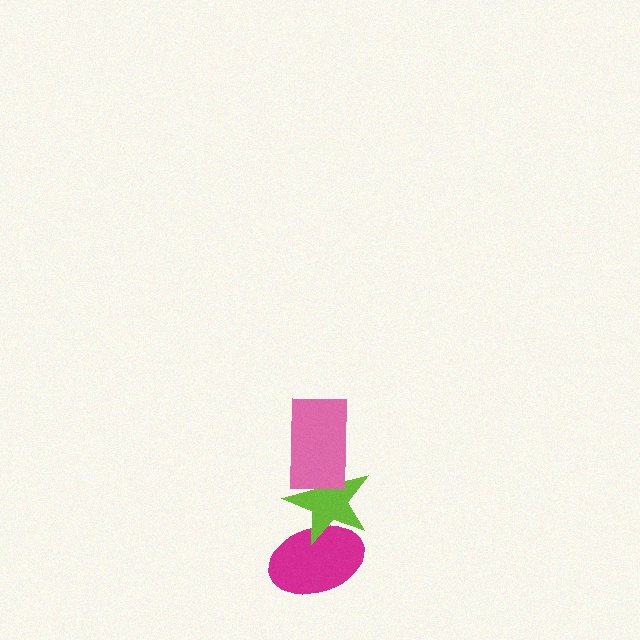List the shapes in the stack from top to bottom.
From top to bottom: the pink rectangle, the lime star, the magenta ellipse.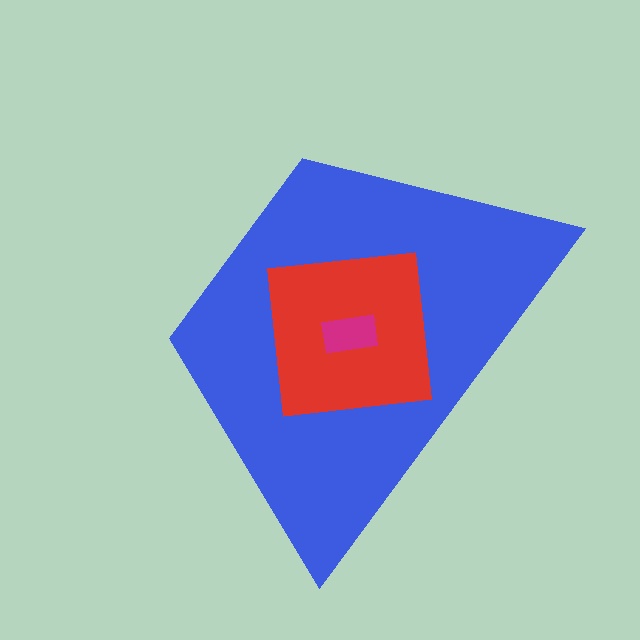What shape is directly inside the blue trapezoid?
The red square.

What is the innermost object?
The magenta rectangle.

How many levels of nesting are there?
3.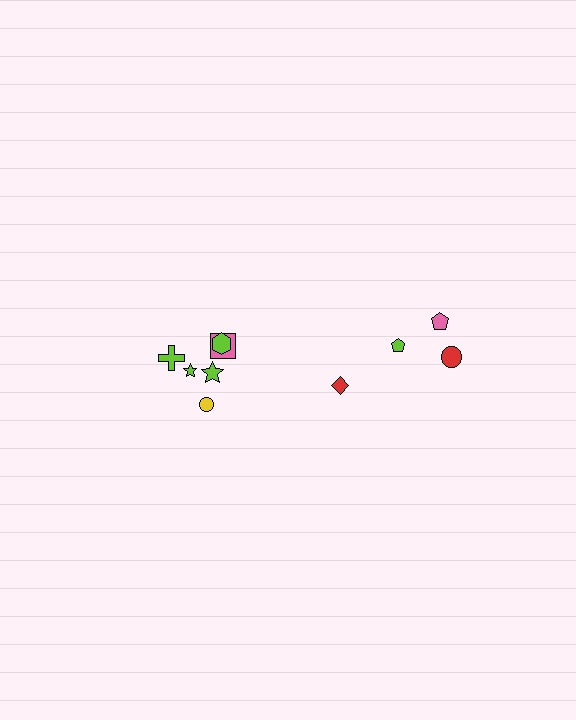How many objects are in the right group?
There are 4 objects.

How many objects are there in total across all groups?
There are 10 objects.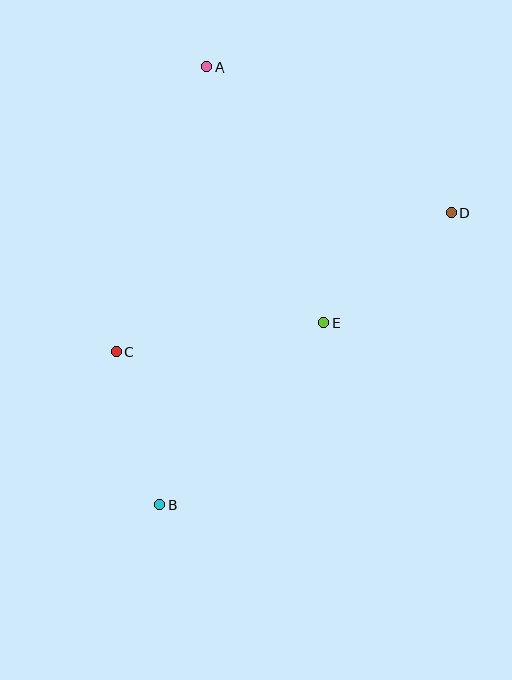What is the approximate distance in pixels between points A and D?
The distance between A and D is approximately 285 pixels.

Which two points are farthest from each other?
Points A and B are farthest from each other.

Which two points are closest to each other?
Points B and C are closest to each other.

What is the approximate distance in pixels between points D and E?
The distance between D and E is approximately 168 pixels.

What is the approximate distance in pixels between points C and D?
The distance between C and D is approximately 363 pixels.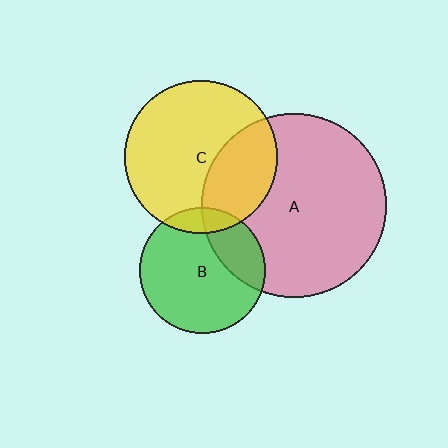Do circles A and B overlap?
Yes.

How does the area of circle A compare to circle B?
Approximately 2.2 times.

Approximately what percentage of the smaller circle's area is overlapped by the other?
Approximately 25%.